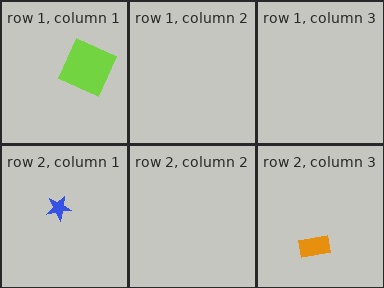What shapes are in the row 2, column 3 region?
The orange rectangle.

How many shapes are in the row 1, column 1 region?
1.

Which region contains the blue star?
The row 2, column 1 region.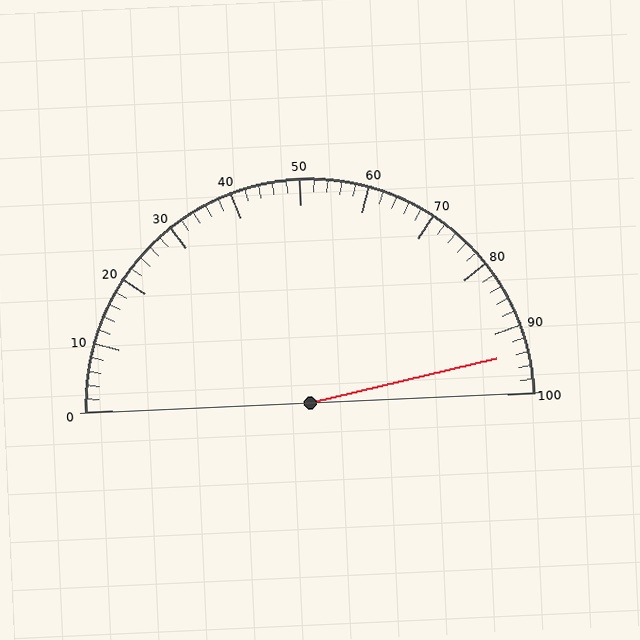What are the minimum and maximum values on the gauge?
The gauge ranges from 0 to 100.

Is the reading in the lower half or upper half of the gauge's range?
The reading is in the upper half of the range (0 to 100).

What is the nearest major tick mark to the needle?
The nearest major tick mark is 90.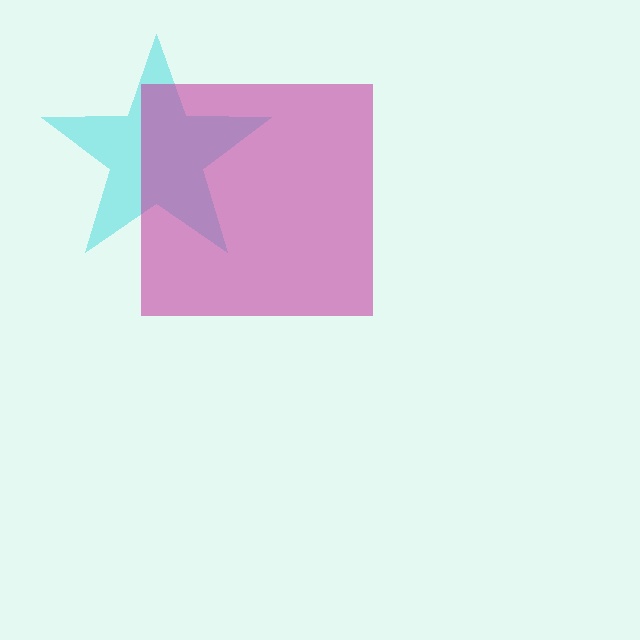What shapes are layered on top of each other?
The layered shapes are: a cyan star, a magenta square.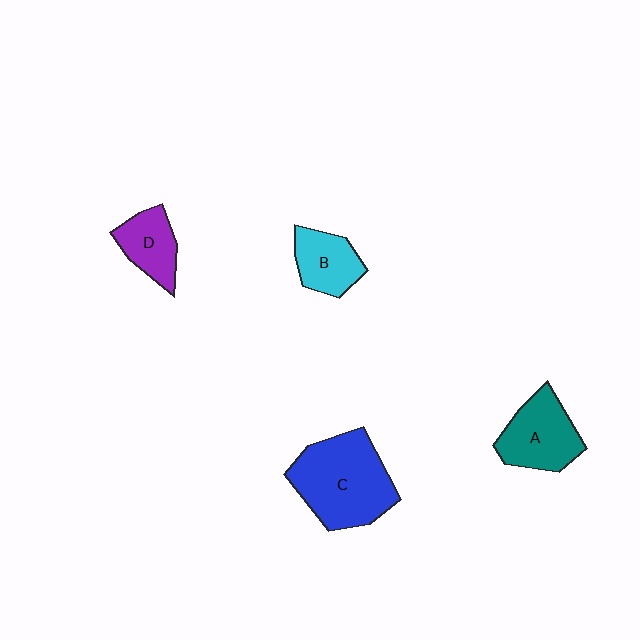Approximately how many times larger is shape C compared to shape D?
Approximately 2.2 times.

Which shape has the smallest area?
Shape D (purple).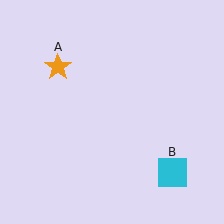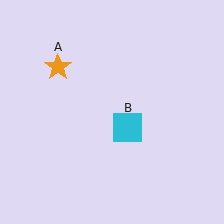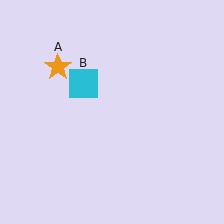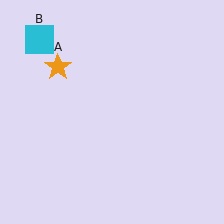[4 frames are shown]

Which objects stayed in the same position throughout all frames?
Orange star (object A) remained stationary.